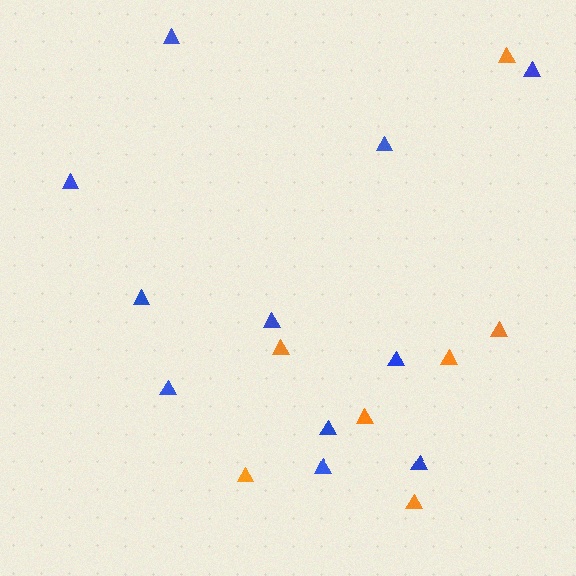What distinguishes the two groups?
There are 2 groups: one group of orange triangles (7) and one group of blue triangles (11).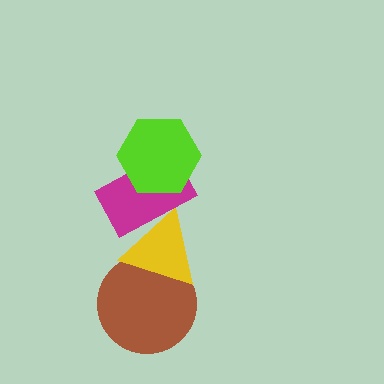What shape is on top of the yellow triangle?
The magenta rectangle is on top of the yellow triangle.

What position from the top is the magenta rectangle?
The magenta rectangle is 2nd from the top.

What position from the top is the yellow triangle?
The yellow triangle is 3rd from the top.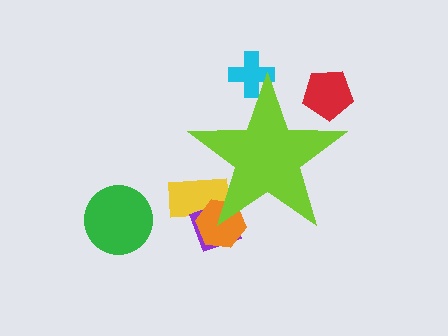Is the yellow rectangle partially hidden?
Yes, the yellow rectangle is partially hidden behind the lime star.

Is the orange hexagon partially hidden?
Yes, the orange hexagon is partially hidden behind the lime star.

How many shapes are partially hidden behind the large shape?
5 shapes are partially hidden.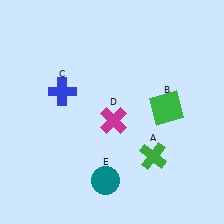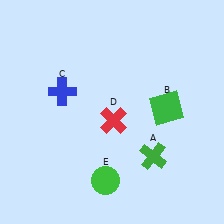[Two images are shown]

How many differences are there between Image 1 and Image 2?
There are 2 differences between the two images.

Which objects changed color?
D changed from magenta to red. E changed from teal to green.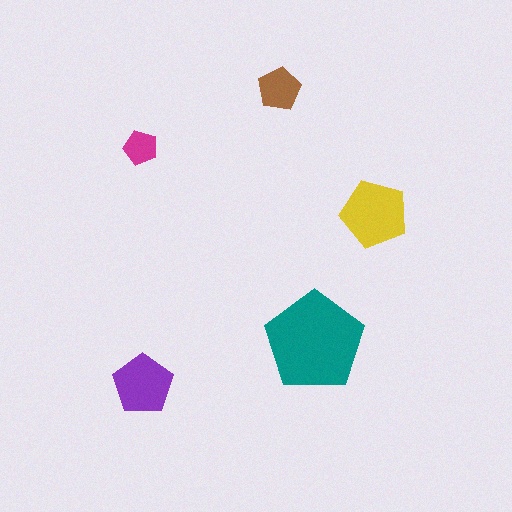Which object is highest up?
The brown pentagon is topmost.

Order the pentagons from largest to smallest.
the teal one, the yellow one, the purple one, the brown one, the magenta one.